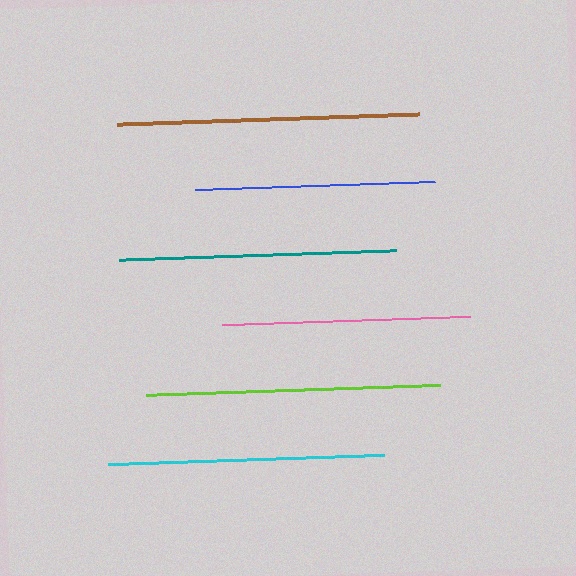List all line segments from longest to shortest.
From longest to shortest: brown, lime, cyan, teal, pink, blue.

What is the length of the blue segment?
The blue segment is approximately 240 pixels long.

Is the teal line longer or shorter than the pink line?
The teal line is longer than the pink line.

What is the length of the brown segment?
The brown segment is approximately 302 pixels long.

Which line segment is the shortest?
The blue line is the shortest at approximately 240 pixels.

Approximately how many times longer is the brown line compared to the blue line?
The brown line is approximately 1.3 times the length of the blue line.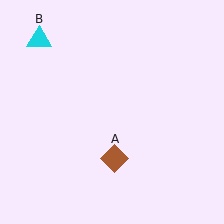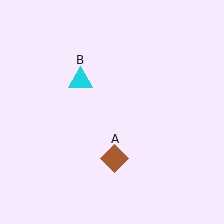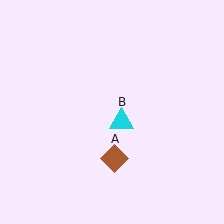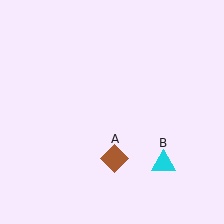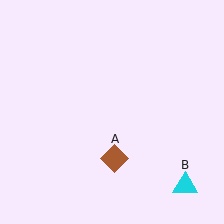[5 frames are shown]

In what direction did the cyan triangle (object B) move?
The cyan triangle (object B) moved down and to the right.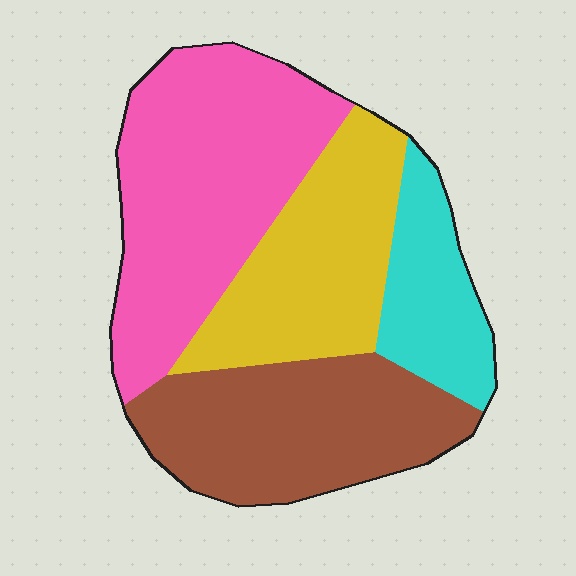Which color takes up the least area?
Cyan, at roughly 15%.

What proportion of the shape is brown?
Brown takes up between a quarter and a half of the shape.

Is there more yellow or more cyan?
Yellow.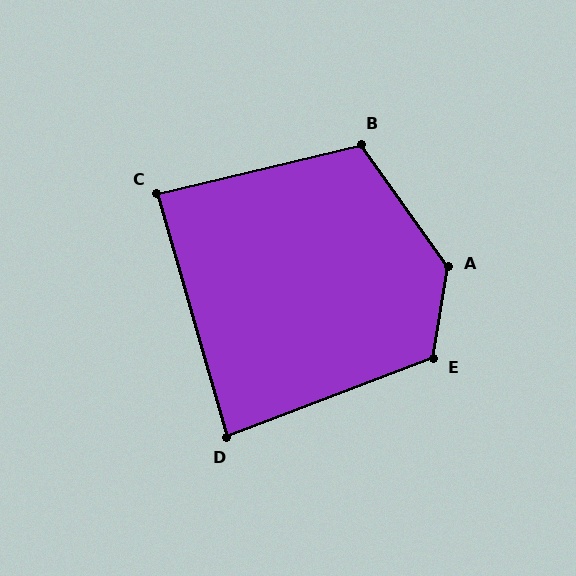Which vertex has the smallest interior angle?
D, at approximately 85 degrees.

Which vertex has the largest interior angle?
A, at approximately 136 degrees.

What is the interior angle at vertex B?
Approximately 112 degrees (obtuse).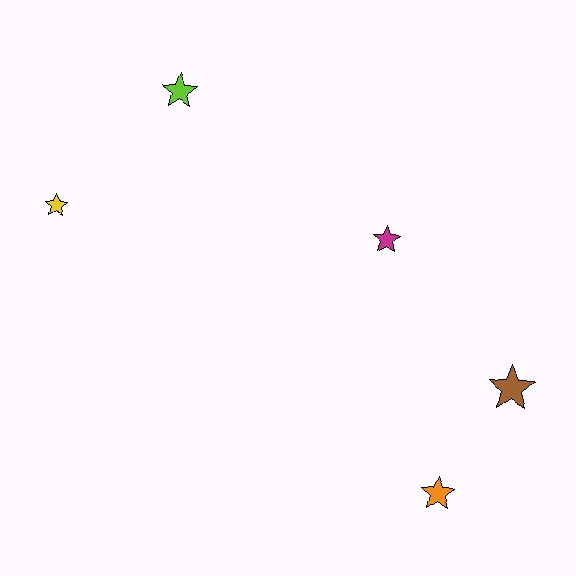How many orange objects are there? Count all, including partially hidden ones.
There is 1 orange object.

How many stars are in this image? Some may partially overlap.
There are 5 stars.